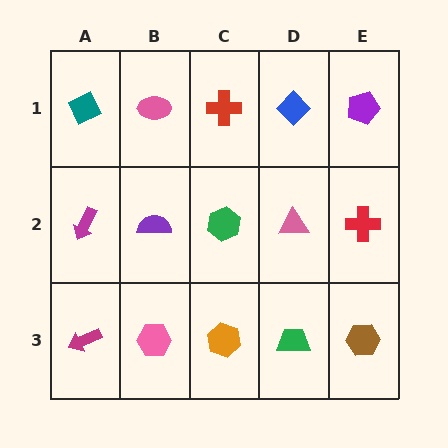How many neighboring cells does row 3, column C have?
3.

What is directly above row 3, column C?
A green hexagon.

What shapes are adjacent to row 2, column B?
A pink ellipse (row 1, column B), a pink hexagon (row 3, column B), a magenta arrow (row 2, column A), a green hexagon (row 2, column C).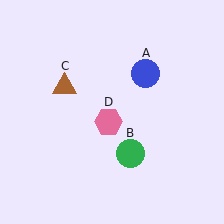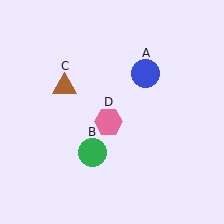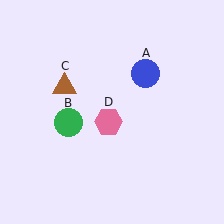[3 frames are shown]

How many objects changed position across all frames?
1 object changed position: green circle (object B).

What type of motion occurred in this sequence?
The green circle (object B) rotated clockwise around the center of the scene.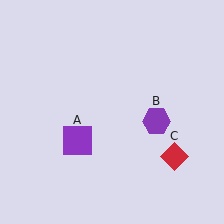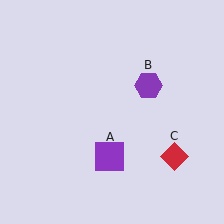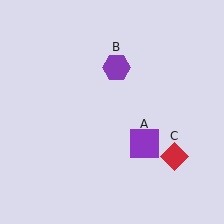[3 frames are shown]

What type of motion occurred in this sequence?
The purple square (object A), purple hexagon (object B) rotated counterclockwise around the center of the scene.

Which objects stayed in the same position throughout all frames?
Red diamond (object C) remained stationary.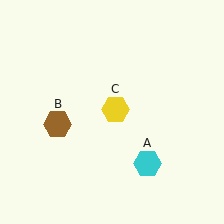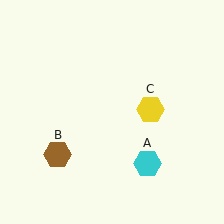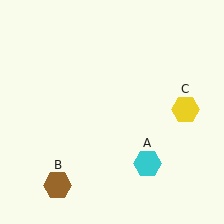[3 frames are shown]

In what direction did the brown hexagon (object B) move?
The brown hexagon (object B) moved down.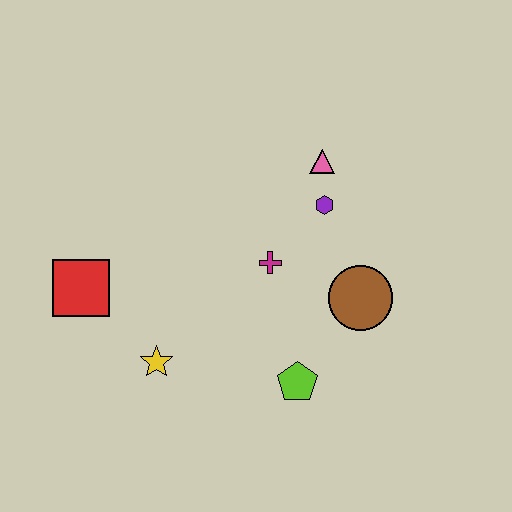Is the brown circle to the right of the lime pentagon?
Yes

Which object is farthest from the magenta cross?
The red square is farthest from the magenta cross.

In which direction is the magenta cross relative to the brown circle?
The magenta cross is to the left of the brown circle.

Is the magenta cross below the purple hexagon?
Yes